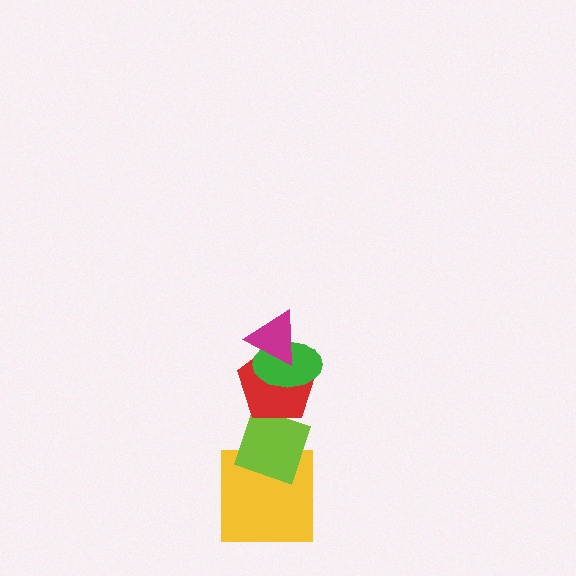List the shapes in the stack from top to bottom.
From top to bottom: the magenta triangle, the green ellipse, the red pentagon, the lime diamond, the yellow square.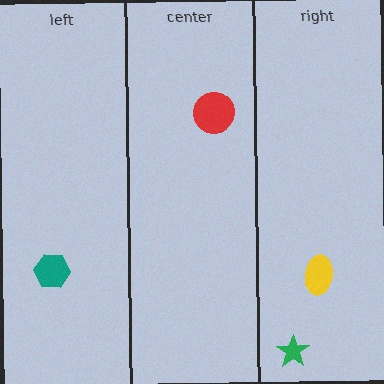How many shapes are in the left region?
1.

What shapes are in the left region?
The teal hexagon.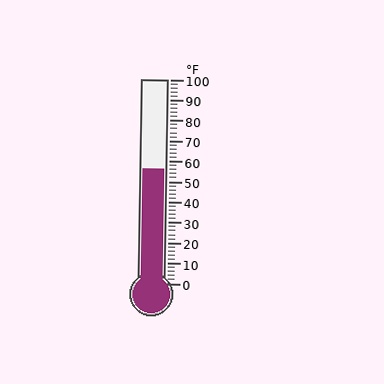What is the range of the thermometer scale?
The thermometer scale ranges from 0°F to 100°F.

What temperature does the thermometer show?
The thermometer shows approximately 56°F.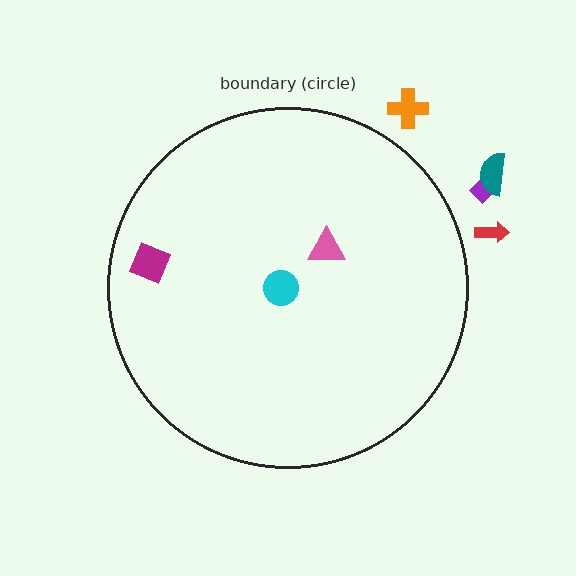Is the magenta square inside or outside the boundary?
Inside.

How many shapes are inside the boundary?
3 inside, 4 outside.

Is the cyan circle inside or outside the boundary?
Inside.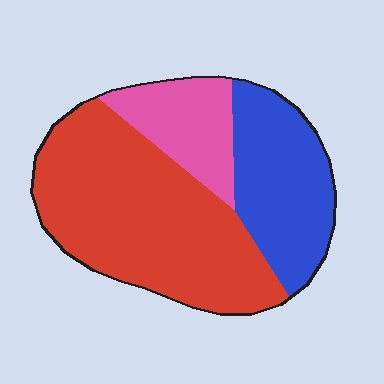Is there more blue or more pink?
Blue.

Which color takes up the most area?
Red, at roughly 55%.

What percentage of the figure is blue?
Blue covers 28% of the figure.